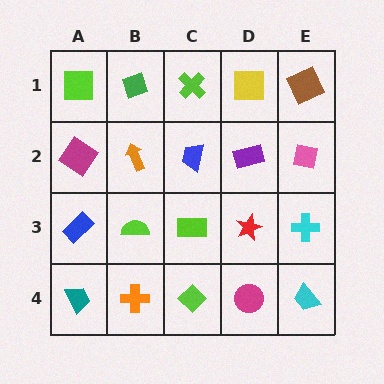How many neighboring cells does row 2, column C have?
4.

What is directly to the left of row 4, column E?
A magenta circle.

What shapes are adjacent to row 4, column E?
A cyan cross (row 3, column E), a magenta circle (row 4, column D).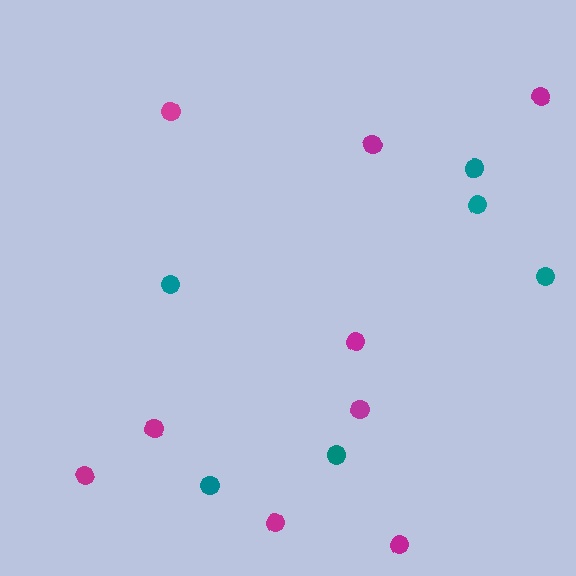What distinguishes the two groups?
There are 2 groups: one group of teal circles (6) and one group of magenta circles (9).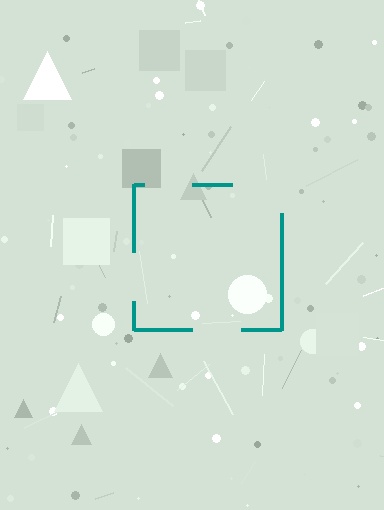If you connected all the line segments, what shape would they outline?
They would outline a square.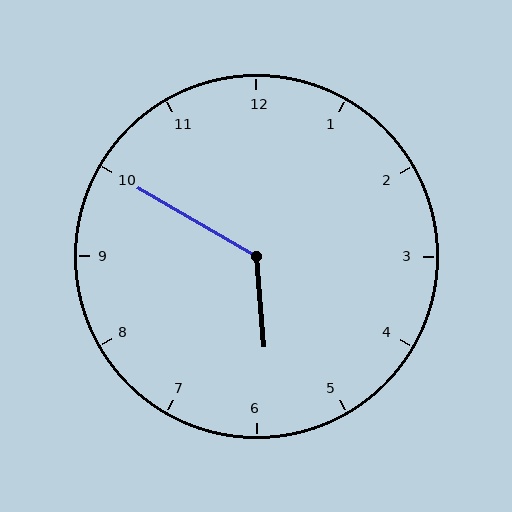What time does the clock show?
5:50.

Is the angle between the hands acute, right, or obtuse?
It is obtuse.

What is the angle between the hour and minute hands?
Approximately 125 degrees.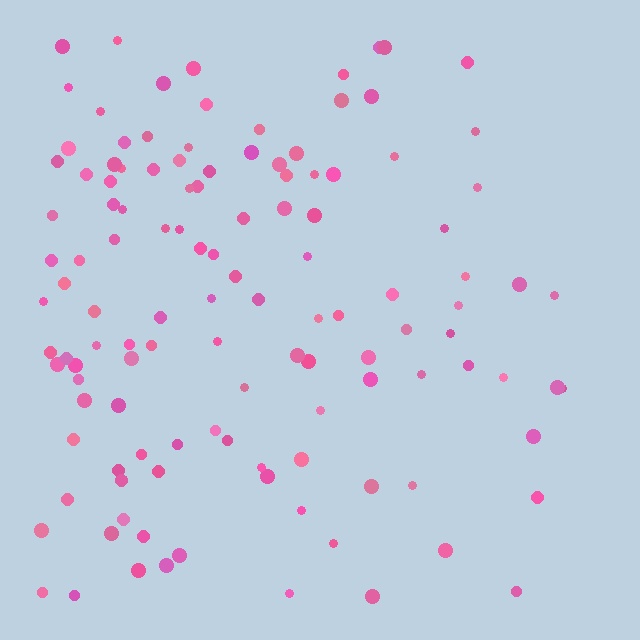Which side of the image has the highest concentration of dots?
The left.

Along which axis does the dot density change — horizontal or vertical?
Horizontal.